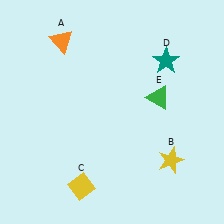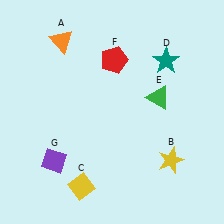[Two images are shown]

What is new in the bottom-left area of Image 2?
A purple diamond (G) was added in the bottom-left area of Image 2.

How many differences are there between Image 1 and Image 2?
There are 2 differences between the two images.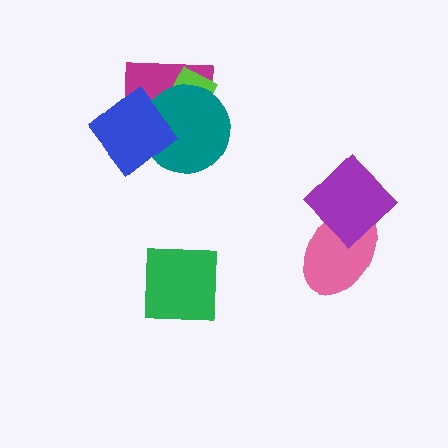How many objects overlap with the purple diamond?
1 object overlaps with the purple diamond.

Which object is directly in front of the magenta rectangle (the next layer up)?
The lime diamond is directly in front of the magenta rectangle.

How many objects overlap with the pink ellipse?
1 object overlaps with the pink ellipse.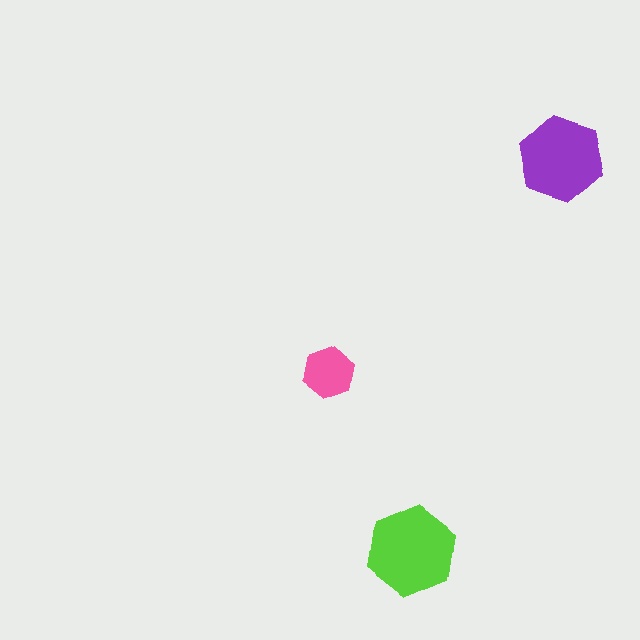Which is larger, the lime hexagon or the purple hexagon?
The lime one.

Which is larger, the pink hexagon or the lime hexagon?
The lime one.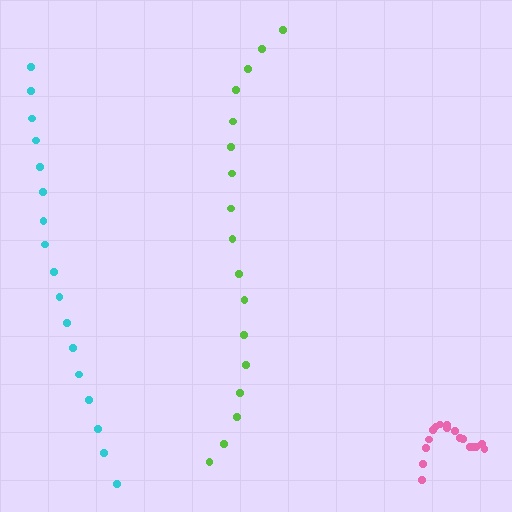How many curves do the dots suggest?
There are 3 distinct paths.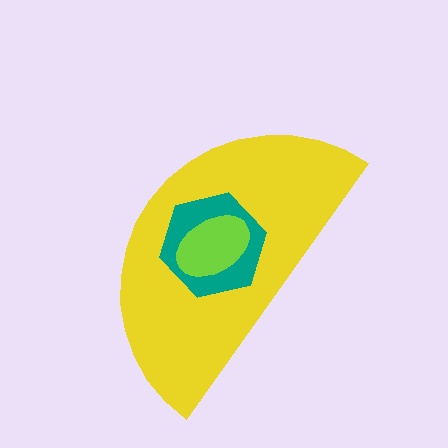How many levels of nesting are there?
3.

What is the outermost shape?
The yellow semicircle.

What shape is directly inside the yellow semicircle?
The teal hexagon.